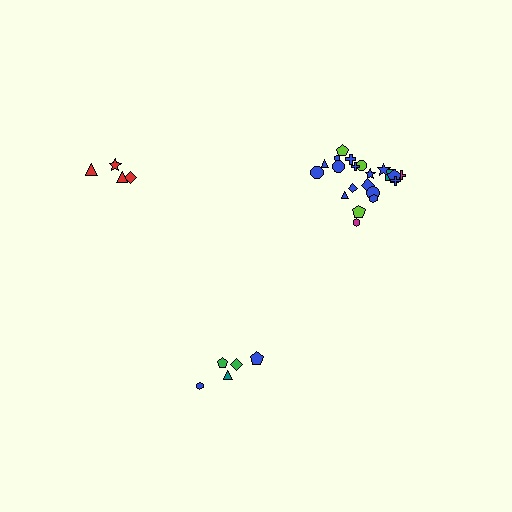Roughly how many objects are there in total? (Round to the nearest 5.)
Roughly 30 objects in total.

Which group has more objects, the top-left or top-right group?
The top-right group.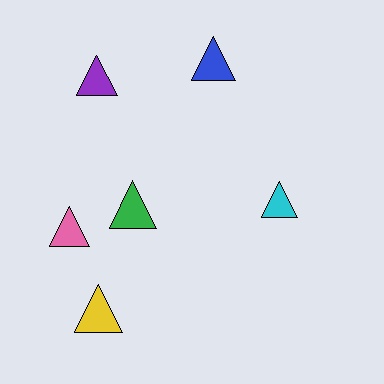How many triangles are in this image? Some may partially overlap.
There are 6 triangles.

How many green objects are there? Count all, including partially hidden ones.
There is 1 green object.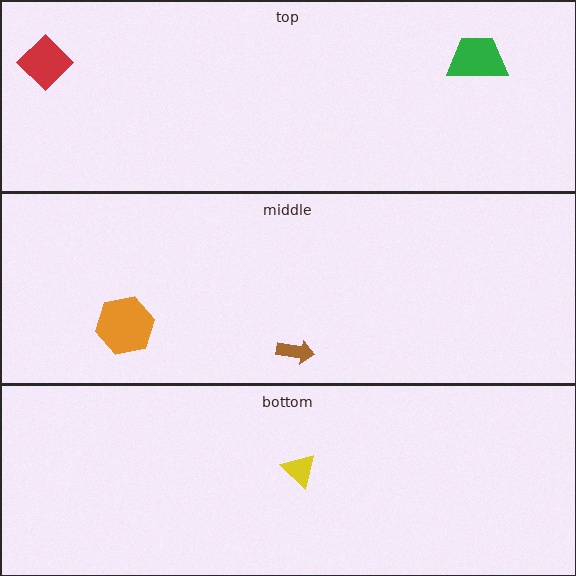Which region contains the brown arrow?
The middle region.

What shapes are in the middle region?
The brown arrow, the orange hexagon.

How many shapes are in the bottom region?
1.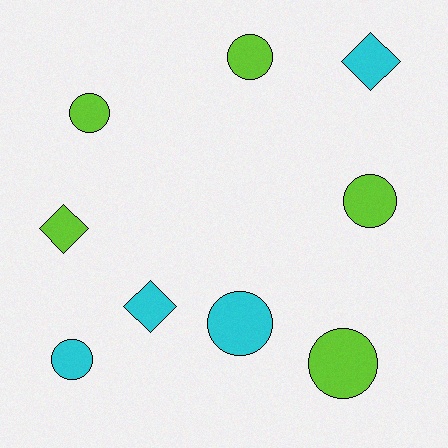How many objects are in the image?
There are 9 objects.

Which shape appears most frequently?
Circle, with 6 objects.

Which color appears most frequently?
Lime, with 5 objects.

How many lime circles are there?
There are 4 lime circles.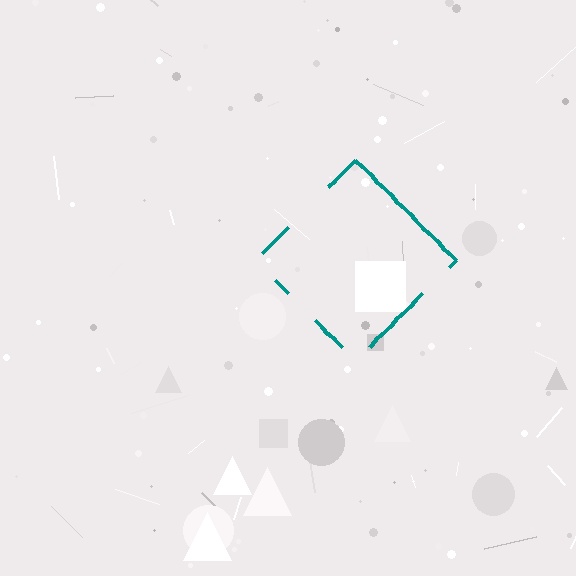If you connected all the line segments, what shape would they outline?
They would outline a diamond.